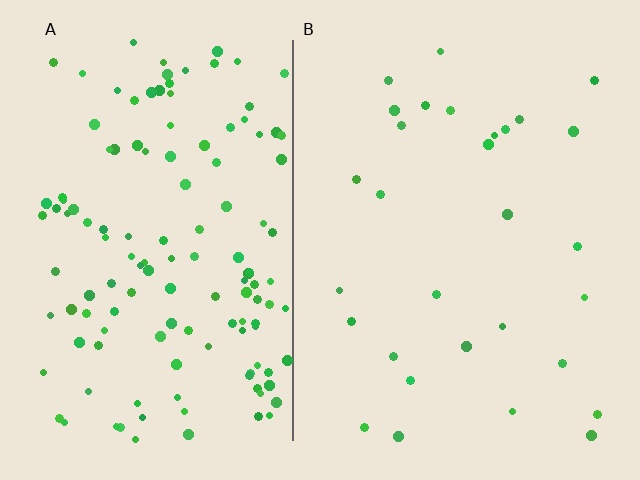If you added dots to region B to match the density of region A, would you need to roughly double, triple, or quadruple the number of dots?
Approximately quadruple.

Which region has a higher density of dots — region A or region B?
A (the left).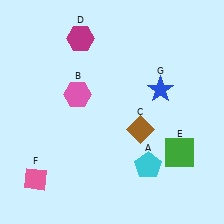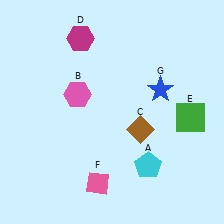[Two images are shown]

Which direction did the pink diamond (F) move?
The pink diamond (F) moved right.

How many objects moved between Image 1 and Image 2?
2 objects moved between the two images.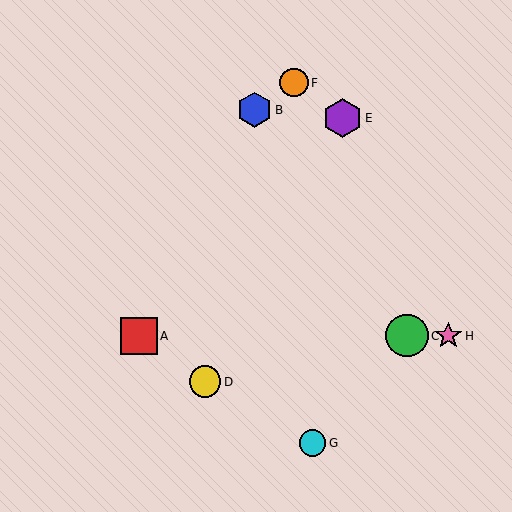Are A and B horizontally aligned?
No, A is at y≈336 and B is at y≈110.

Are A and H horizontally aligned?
Yes, both are at y≈336.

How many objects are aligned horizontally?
3 objects (A, C, H) are aligned horizontally.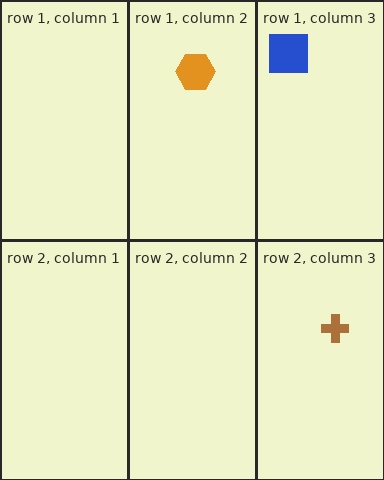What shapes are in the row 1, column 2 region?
The orange hexagon.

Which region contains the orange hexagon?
The row 1, column 2 region.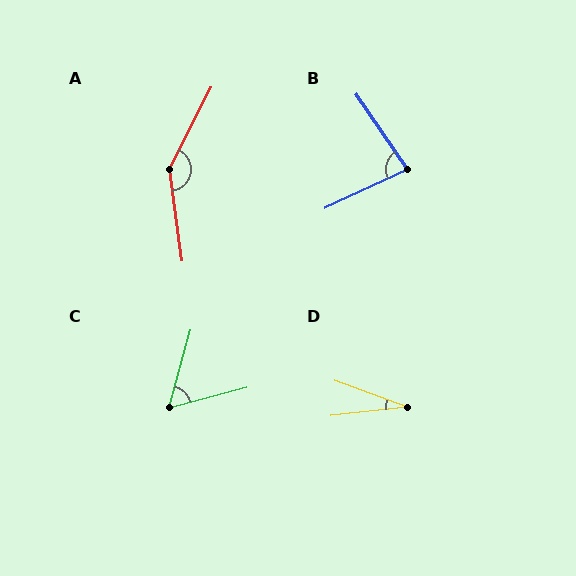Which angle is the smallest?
D, at approximately 26 degrees.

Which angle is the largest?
A, at approximately 145 degrees.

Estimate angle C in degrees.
Approximately 60 degrees.